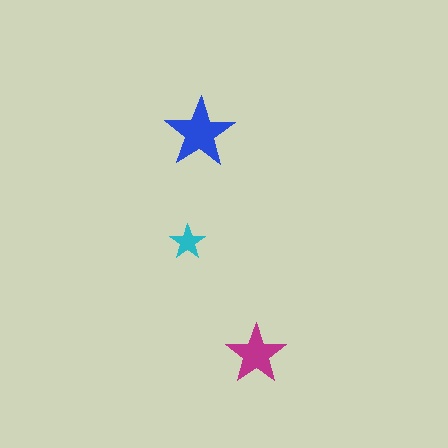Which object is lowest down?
The magenta star is bottommost.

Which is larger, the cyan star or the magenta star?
The magenta one.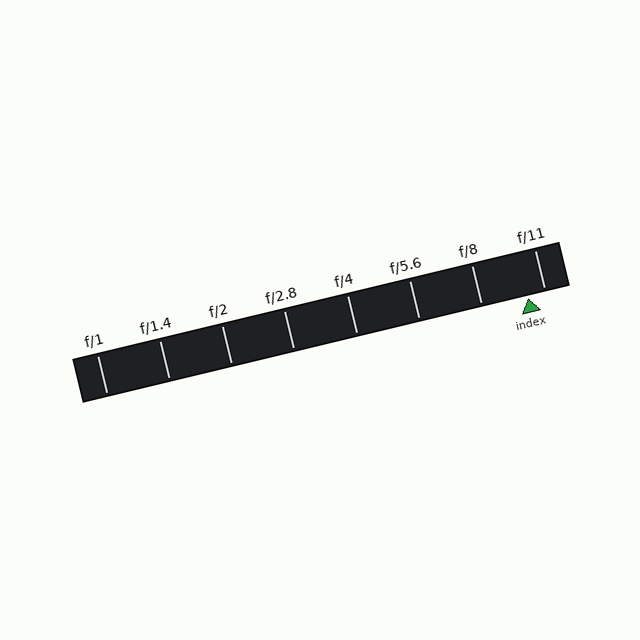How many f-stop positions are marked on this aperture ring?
There are 8 f-stop positions marked.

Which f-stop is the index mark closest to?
The index mark is closest to f/11.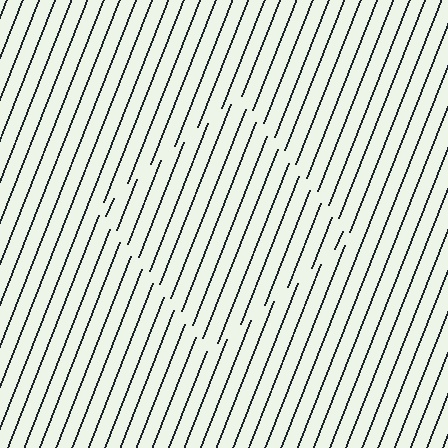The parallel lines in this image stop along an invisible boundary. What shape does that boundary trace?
An illusory square. The interior of the shape contains the same grating, shifted by half a period — the contour is defined by the phase discontinuity where line-ends from the inner and outer gratings abut.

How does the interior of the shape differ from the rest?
The interior of the shape contains the same grating, shifted by half a period — the contour is defined by the phase discontinuity where line-ends from the inner and outer gratings abut.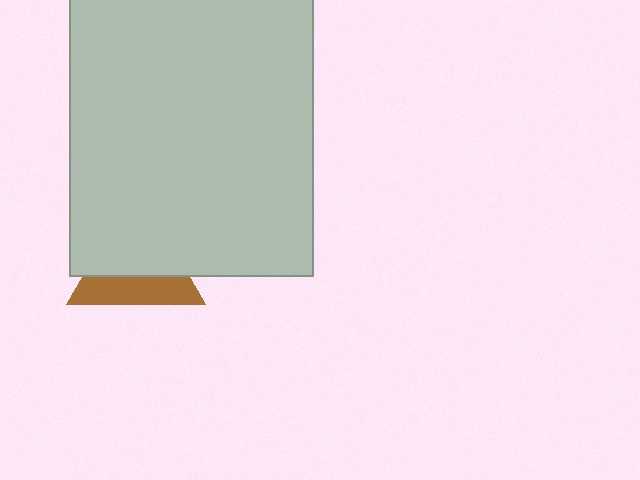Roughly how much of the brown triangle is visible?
A small part of it is visible (roughly 41%).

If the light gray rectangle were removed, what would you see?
You would see the complete brown triangle.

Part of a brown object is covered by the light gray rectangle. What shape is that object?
It is a triangle.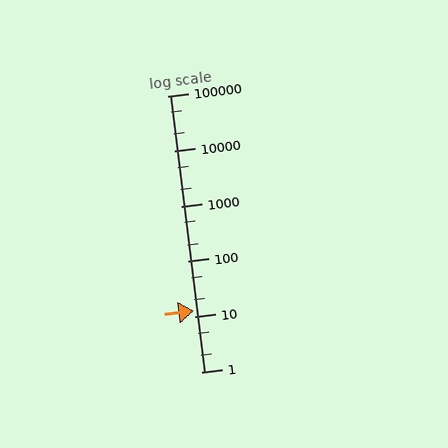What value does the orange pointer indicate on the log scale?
The pointer indicates approximately 13.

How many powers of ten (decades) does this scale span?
The scale spans 5 decades, from 1 to 100000.